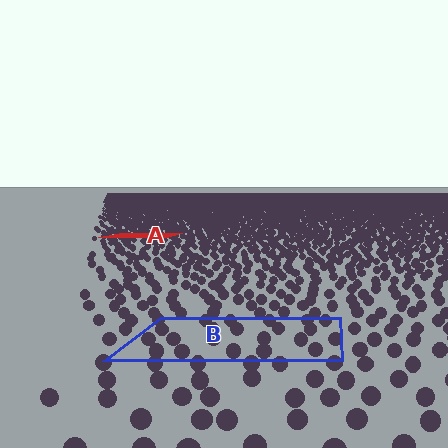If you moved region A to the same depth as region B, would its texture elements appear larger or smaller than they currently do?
They would appear larger. At a closer depth, the same texture elements are projected at a bigger on-screen size.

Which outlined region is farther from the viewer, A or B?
Region A is farther from the viewer — the texture elements inside it appear smaller and more densely packed.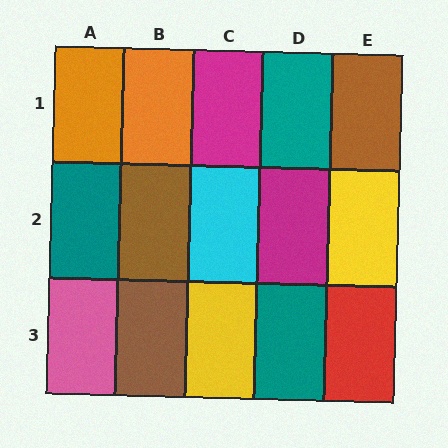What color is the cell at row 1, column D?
Teal.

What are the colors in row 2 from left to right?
Teal, brown, cyan, magenta, yellow.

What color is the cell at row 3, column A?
Pink.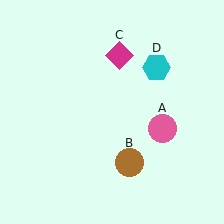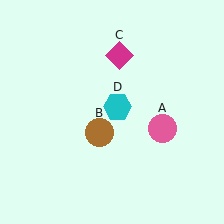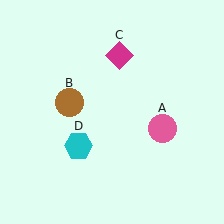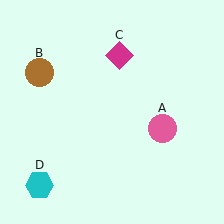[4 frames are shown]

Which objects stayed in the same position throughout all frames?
Pink circle (object A) and magenta diamond (object C) remained stationary.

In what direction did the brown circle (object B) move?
The brown circle (object B) moved up and to the left.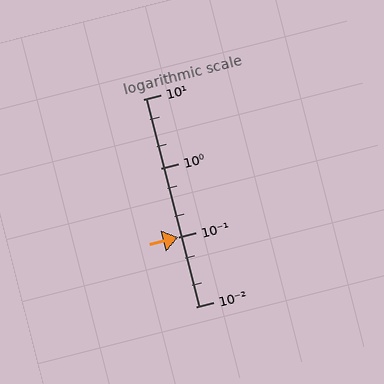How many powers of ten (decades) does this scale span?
The scale spans 3 decades, from 0.01 to 10.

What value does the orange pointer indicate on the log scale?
The pointer indicates approximately 0.1.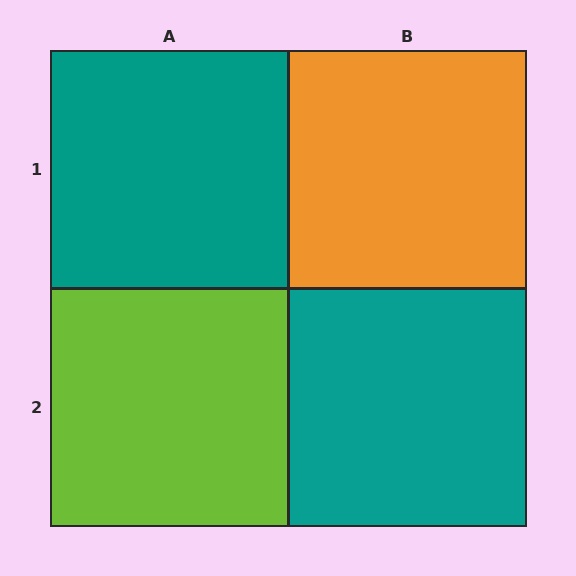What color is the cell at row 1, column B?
Orange.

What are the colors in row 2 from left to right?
Lime, teal.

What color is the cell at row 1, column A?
Teal.